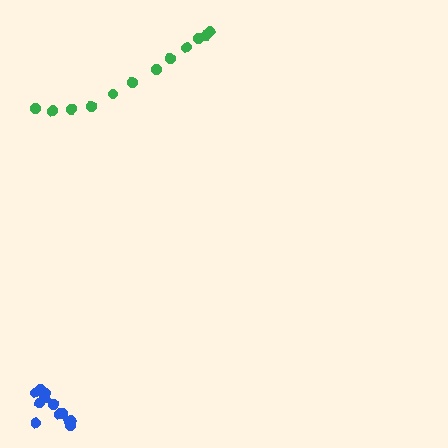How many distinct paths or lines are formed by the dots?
There are 2 distinct paths.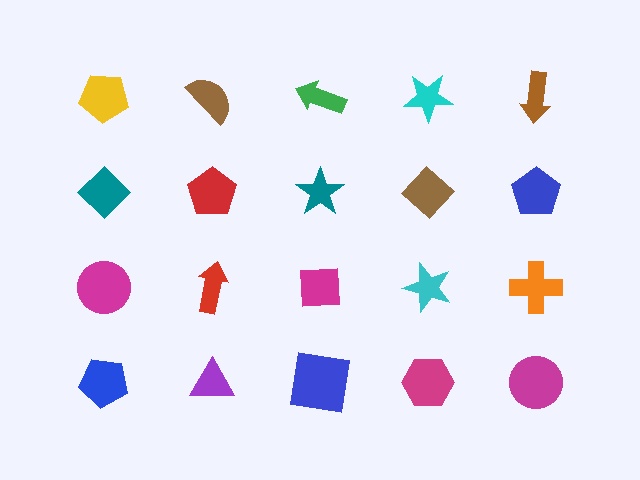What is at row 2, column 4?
A brown diamond.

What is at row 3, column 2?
A red arrow.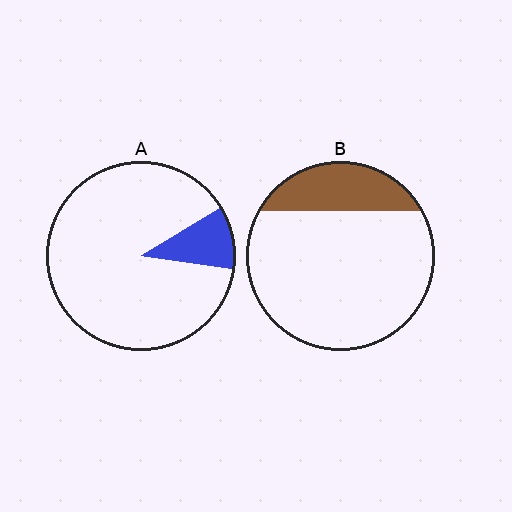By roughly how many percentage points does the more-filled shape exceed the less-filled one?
By roughly 10 percentage points (B over A).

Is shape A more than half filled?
No.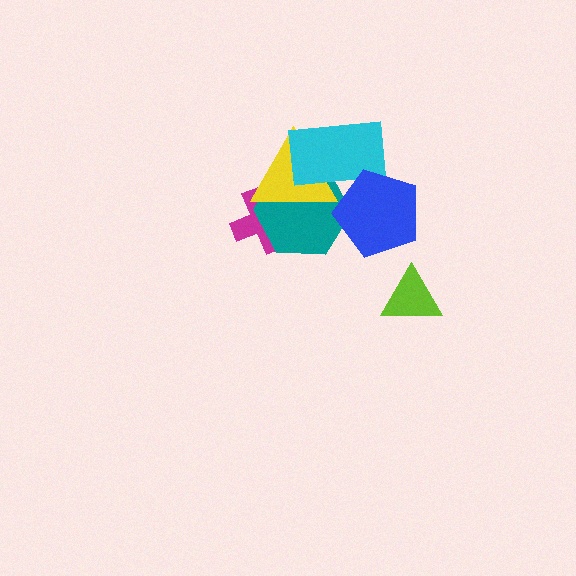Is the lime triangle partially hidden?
No, no other shape covers it.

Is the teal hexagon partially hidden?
Yes, it is partially covered by another shape.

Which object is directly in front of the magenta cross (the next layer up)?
The teal hexagon is directly in front of the magenta cross.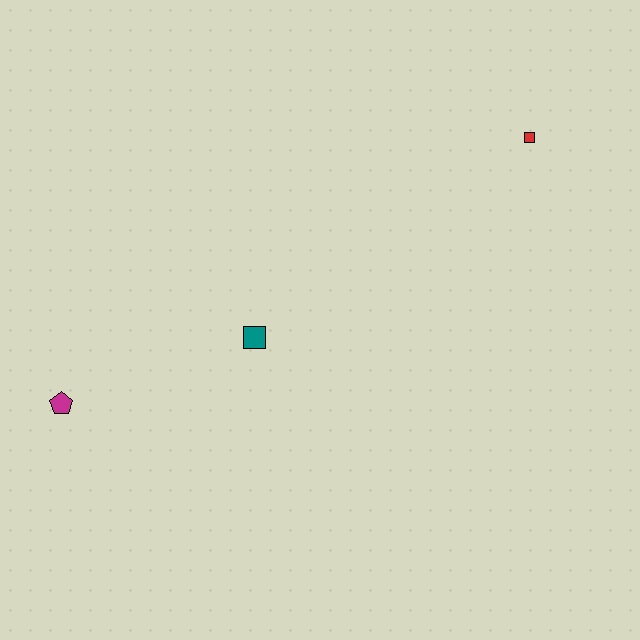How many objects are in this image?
There are 3 objects.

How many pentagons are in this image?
There is 1 pentagon.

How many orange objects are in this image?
There are no orange objects.